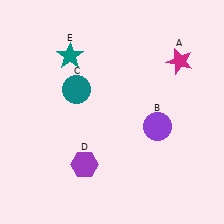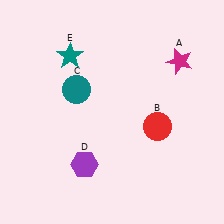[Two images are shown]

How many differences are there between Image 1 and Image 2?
There is 1 difference between the two images.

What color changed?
The circle (B) changed from purple in Image 1 to red in Image 2.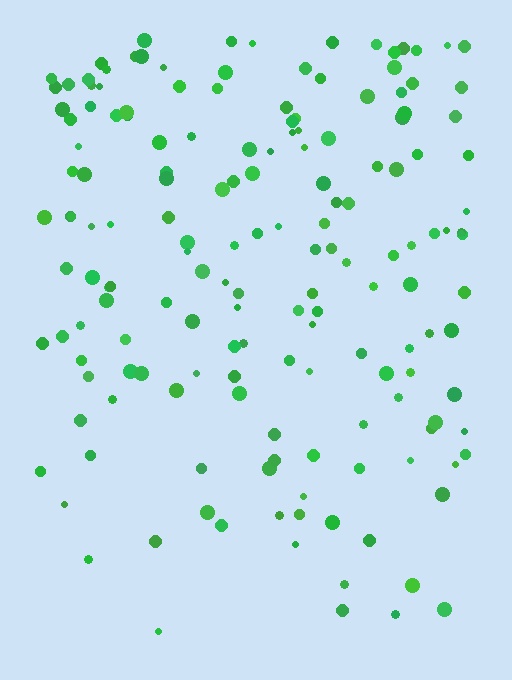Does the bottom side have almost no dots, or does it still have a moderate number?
Still a moderate number, just noticeably fewer than the top.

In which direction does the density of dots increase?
From bottom to top, with the top side densest.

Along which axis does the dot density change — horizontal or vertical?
Vertical.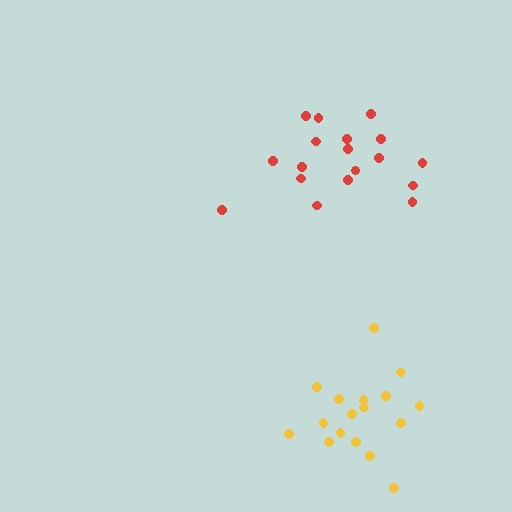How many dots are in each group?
Group 1: 18 dots, Group 2: 17 dots (35 total).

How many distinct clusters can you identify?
There are 2 distinct clusters.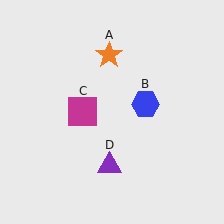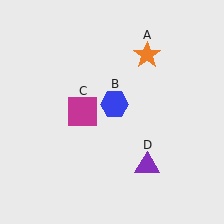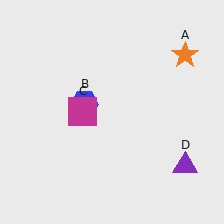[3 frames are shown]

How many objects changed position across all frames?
3 objects changed position: orange star (object A), blue hexagon (object B), purple triangle (object D).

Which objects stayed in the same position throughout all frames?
Magenta square (object C) remained stationary.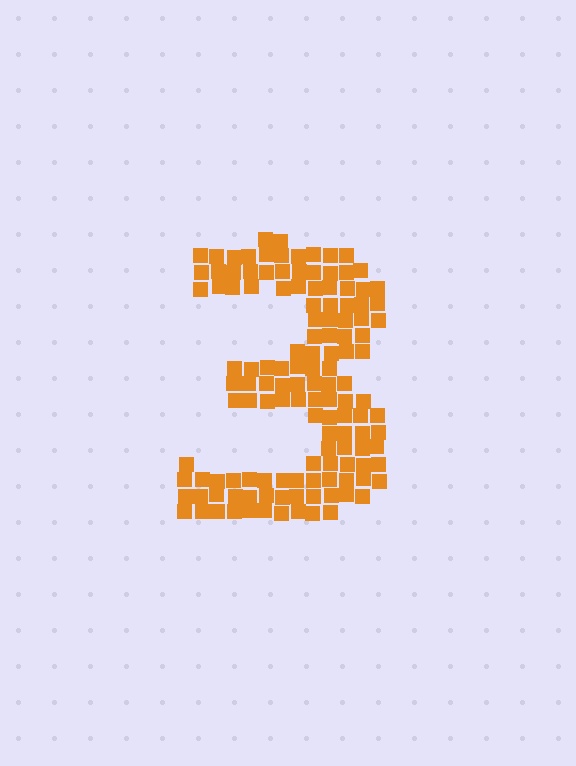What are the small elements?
The small elements are squares.